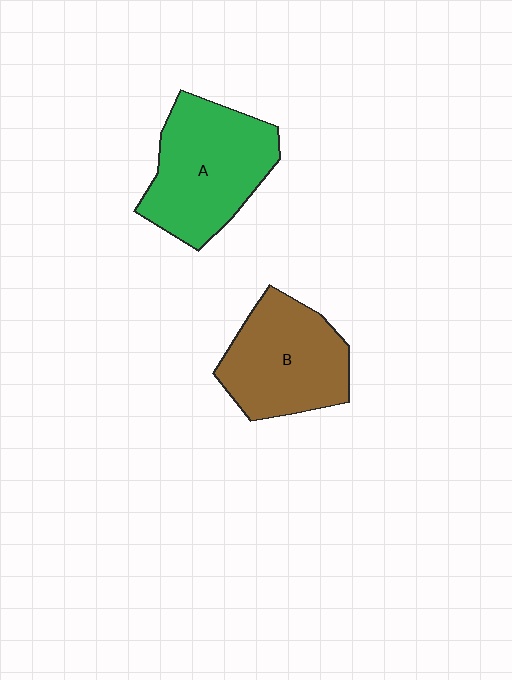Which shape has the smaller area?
Shape B (brown).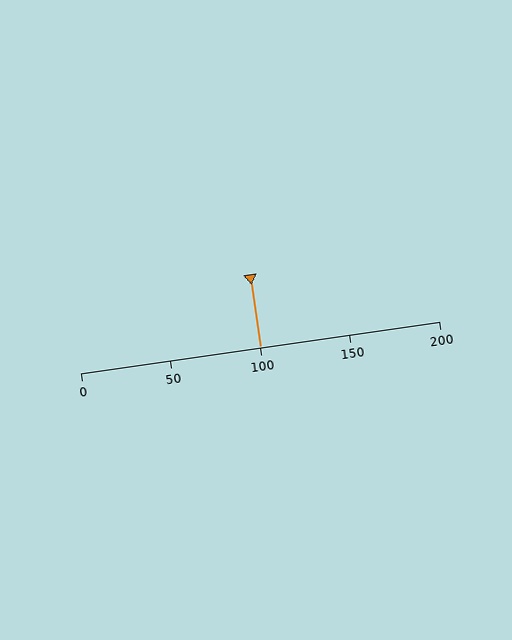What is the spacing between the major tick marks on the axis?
The major ticks are spaced 50 apart.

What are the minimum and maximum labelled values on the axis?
The axis runs from 0 to 200.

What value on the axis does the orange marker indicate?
The marker indicates approximately 100.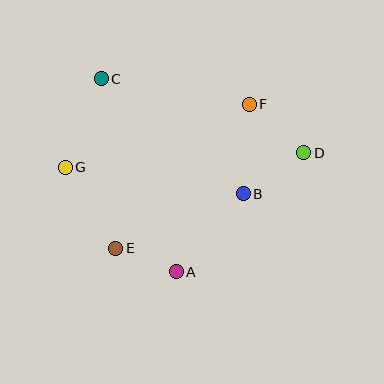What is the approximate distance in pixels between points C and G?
The distance between C and G is approximately 96 pixels.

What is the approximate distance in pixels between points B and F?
The distance between B and F is approximately 90 pixels.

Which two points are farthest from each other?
Points D and G are farthest from each other.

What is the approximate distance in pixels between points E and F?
The distance between E and F is approximately 196 pixels.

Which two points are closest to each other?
Points A and E are closest to each other.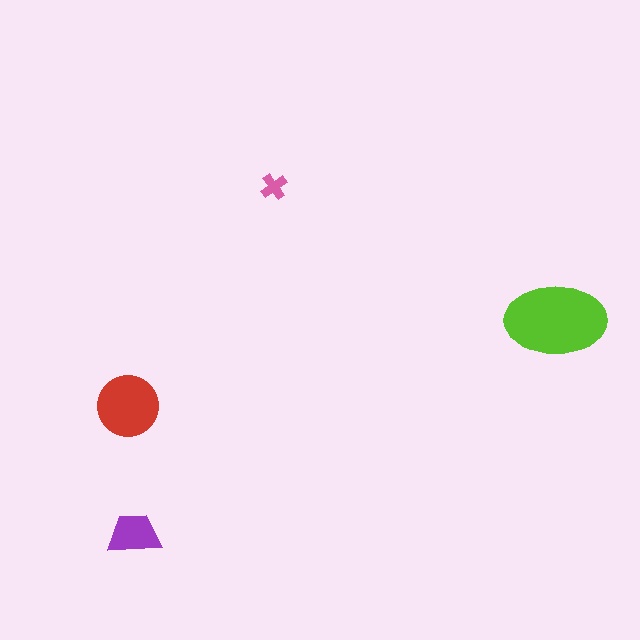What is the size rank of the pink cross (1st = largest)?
4th.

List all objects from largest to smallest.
The lime ellipse, the red circle, the purple trapezoid, the pink cross.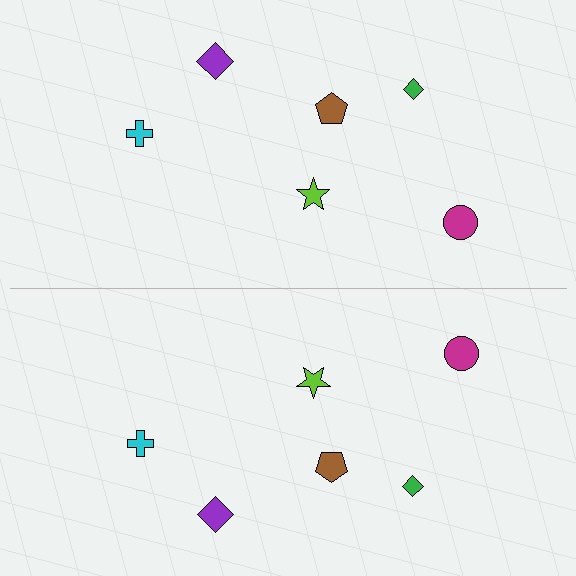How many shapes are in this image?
There are 12 shapes in this image.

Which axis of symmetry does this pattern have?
The pattern has a horizontal axis of symmetry running through the center of the image.